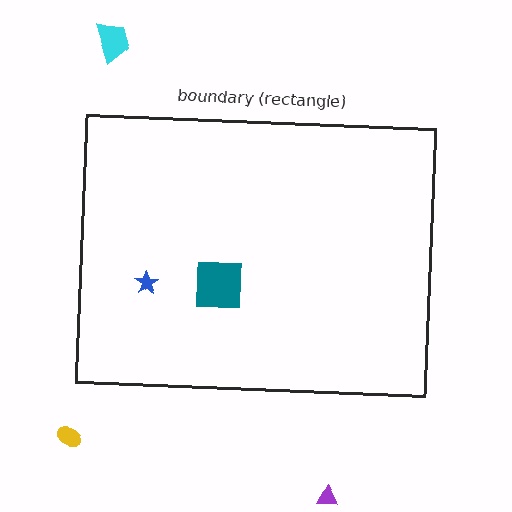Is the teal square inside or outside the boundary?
Inside.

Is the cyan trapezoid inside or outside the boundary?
Outside.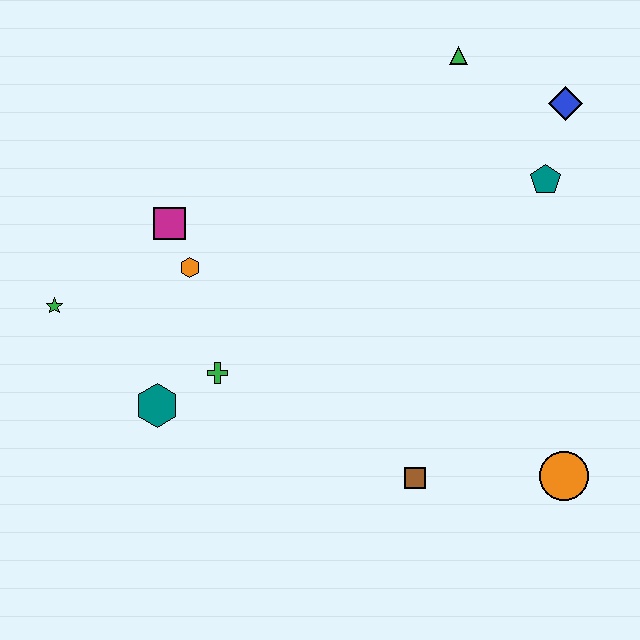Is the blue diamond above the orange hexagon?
Yes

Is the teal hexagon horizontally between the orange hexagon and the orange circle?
No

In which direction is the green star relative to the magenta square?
The green star is to the left of the magenta square.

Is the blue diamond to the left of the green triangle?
No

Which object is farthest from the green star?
The blue diamond is farthest from the green star.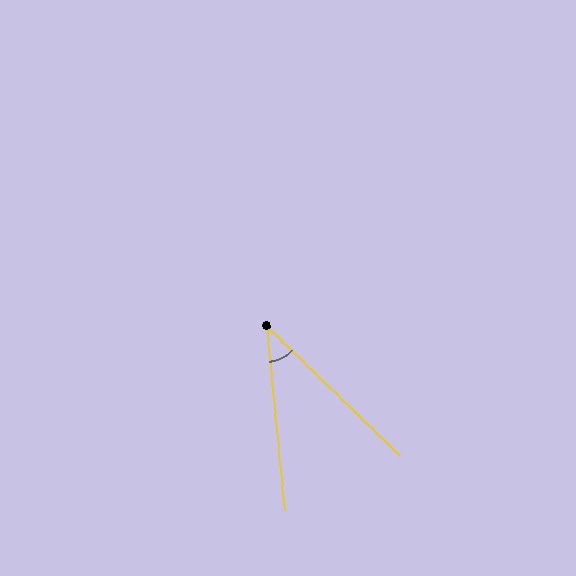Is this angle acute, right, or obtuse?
It is acute.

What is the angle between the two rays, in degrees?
Approximately 40 degrees.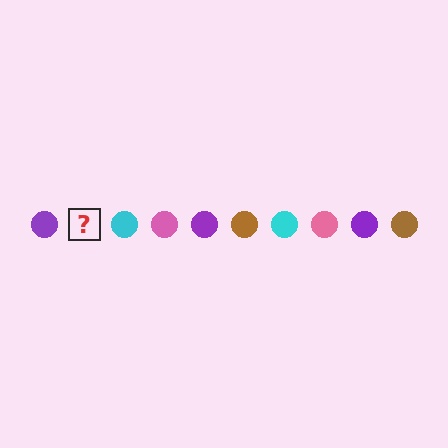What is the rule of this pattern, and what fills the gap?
The rule is that the pattern cycles through purple, brown, cyan, pink circles. The gap should be filled with a brown circle.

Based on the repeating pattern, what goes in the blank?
The blank should be a brown circle.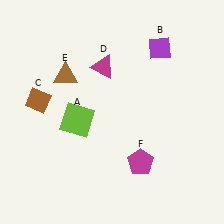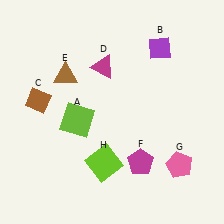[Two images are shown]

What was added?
A pink pentagon (G), a lime square (H) were added in Image 2.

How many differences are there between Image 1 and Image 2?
There are 2 differences between the two images.